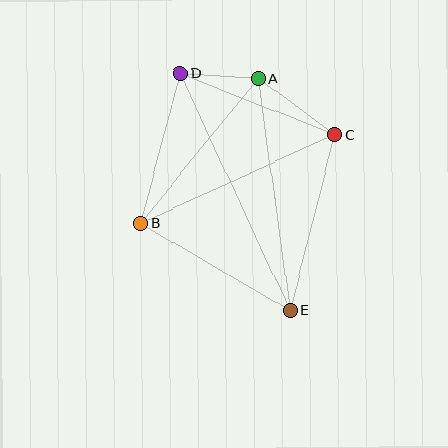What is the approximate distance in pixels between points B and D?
The distance between B and D is approximately 155 pixels.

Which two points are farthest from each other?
Points D and E are farthest from each other.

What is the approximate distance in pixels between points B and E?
The distance between B and E is approximately 173 pixels.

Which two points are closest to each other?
Points A and D are closest to each other.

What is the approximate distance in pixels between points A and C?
The distance between A and C is approximately 96 pixels.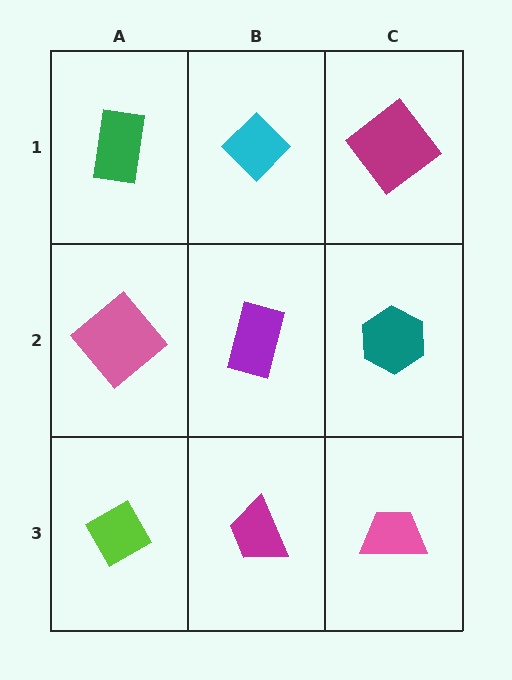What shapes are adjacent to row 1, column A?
A pink diamond (row 2, column A), a cyan diamond (row 1, column B).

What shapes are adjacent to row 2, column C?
A magenta diamond (row 1, column C), a pink trapezoid (row 3, column C), a purple rectangle (row 2, column B).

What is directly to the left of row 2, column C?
A purple rectangle.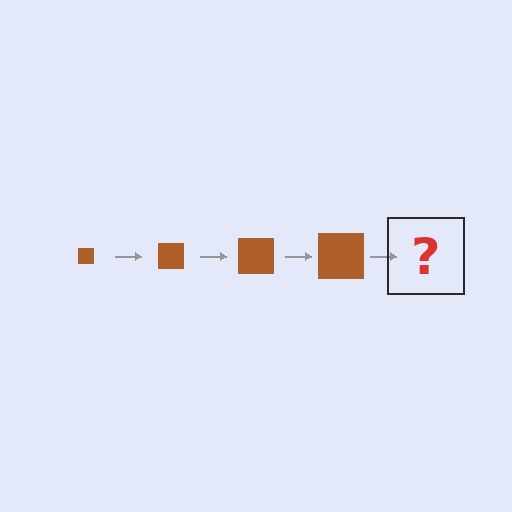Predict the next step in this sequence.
The next step is a brown square, larger than the previous one.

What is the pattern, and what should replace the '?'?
The pattern is that the square gets progressively larger each step. The '?' should be a brown square, larger than the previous one.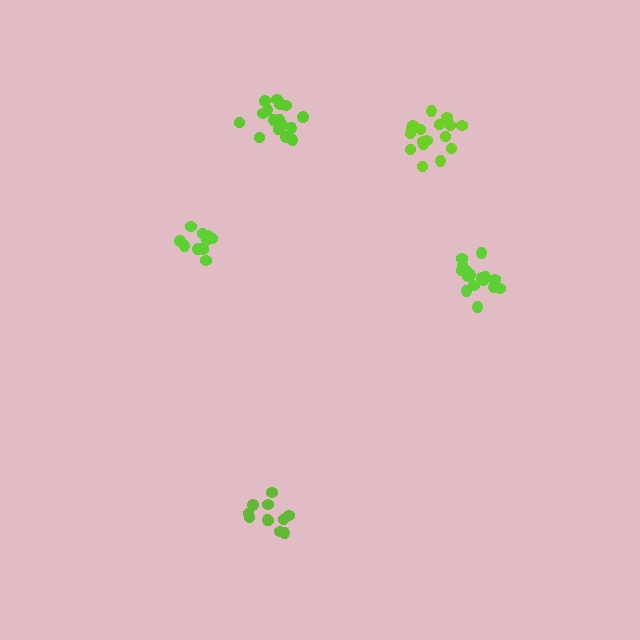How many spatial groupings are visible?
There are 5 spatial groupings.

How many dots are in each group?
Group 1: 17 dots, Group 2: 16 dots, Group 3: 11 dots, Group 4: 17 dots, Group 5: 11 dots (72 total).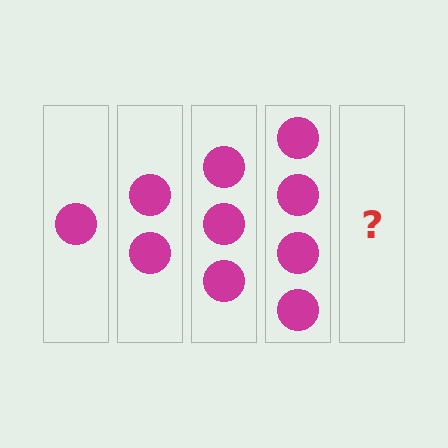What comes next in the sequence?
The next element should be 5 circles.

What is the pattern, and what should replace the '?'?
The pattern is that each step adds one more circle. The '?' should be 5 circles.